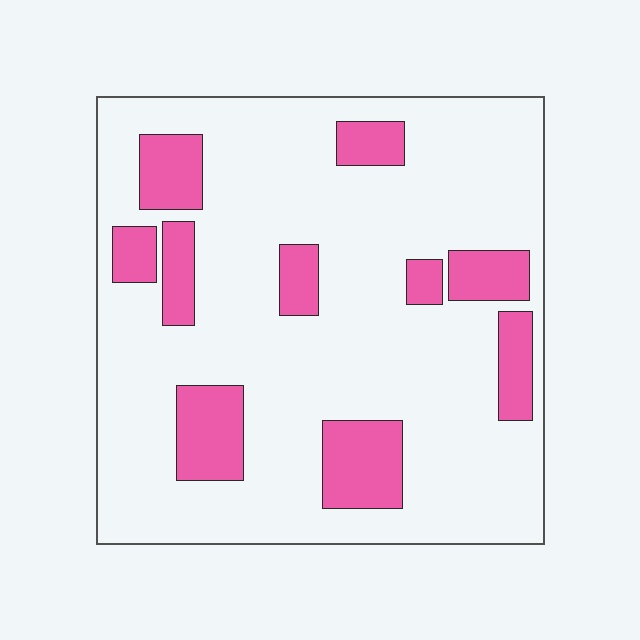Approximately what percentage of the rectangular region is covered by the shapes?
Approximately 20%.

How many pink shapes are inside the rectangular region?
10.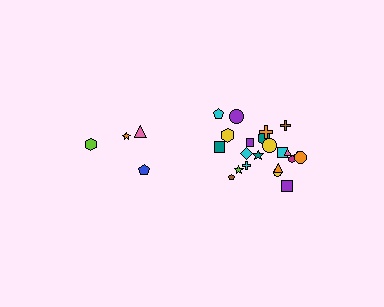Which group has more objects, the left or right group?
The right group.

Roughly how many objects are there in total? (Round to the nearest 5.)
Roughly 25 objects in total.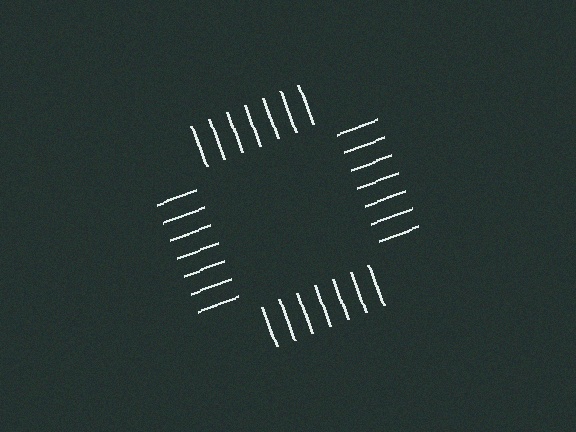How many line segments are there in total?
28 — 7 along each of the 4 edges.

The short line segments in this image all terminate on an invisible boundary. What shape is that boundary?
An illusory square — the line segments terminate on its edges but no continuous stroke is drawn.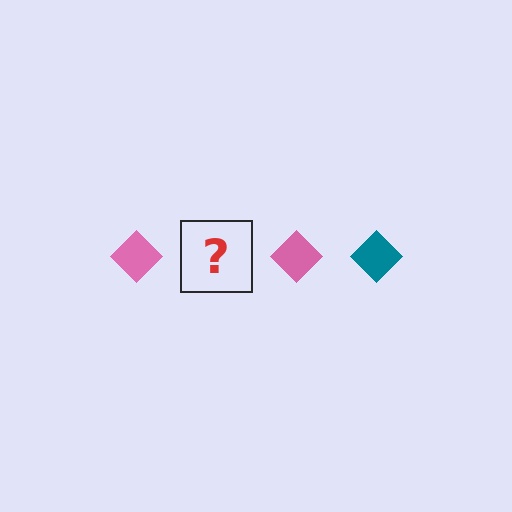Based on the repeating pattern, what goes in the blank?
The blank should be a teal diamond.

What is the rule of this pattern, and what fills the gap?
The rule is that the pattern cycles through pink, teal diamonds. The gap should be filled with a teal diamond.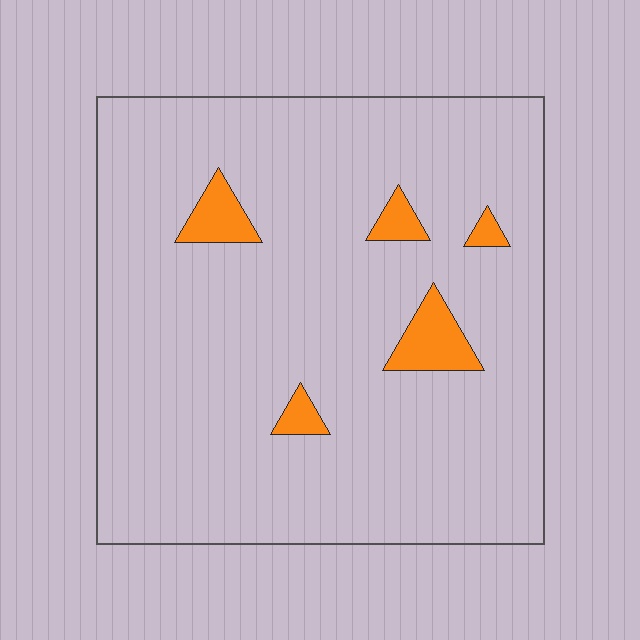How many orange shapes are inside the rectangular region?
5.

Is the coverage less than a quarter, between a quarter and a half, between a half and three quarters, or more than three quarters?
Less than a quarter.